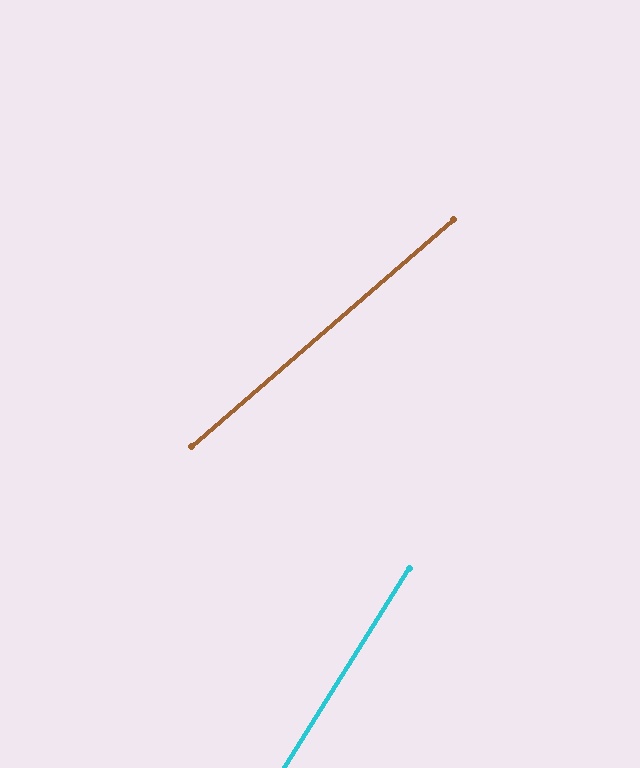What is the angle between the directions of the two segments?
Approximately 17 degrees.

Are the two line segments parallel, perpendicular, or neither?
Neither parallel nor perpendicular — they differ by about 17°.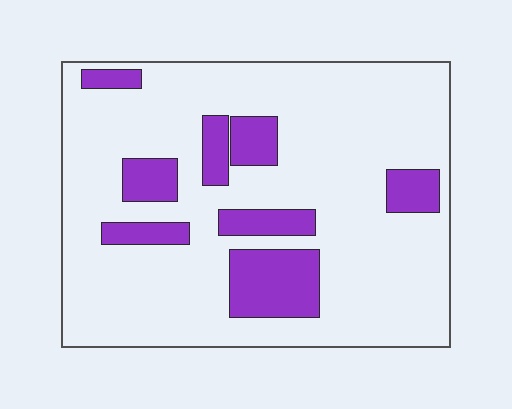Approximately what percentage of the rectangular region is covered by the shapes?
Approximately 20%.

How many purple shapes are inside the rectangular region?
8.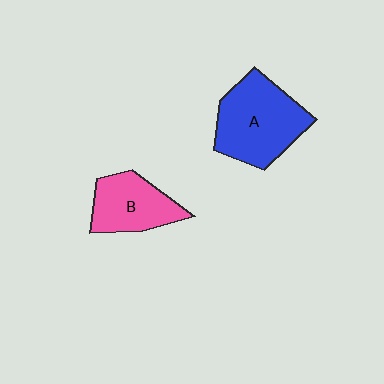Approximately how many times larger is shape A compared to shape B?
Approximately 1.5 times.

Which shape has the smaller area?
Shape B (pink).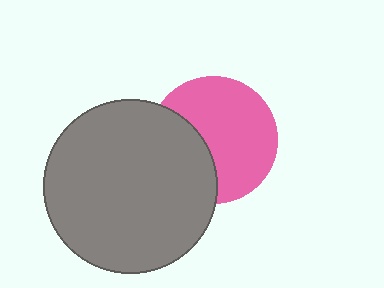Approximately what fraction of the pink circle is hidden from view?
Roughly 35% of the pink circle is hidden behind the gray circle.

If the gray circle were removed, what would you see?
You would see the complete pink circle.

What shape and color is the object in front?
The object in front is a gray circle.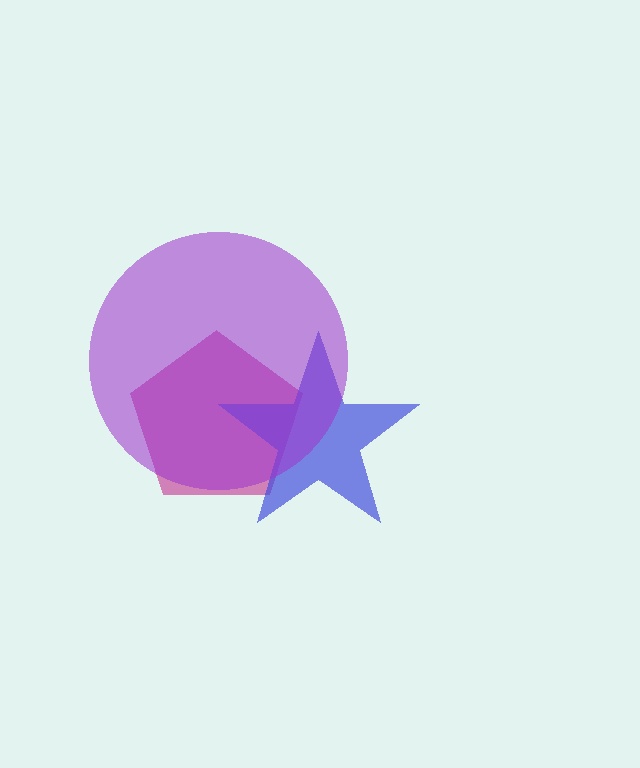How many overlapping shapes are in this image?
There are 3 overlapping shapes in the image.